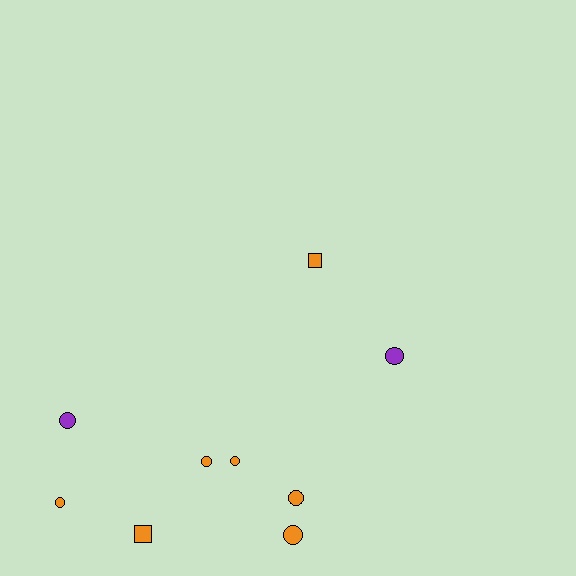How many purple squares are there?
There are no purple squares.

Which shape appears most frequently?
Circle, with 7 objects.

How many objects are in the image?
There are 9 objects.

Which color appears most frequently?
Orange, with 7 objects.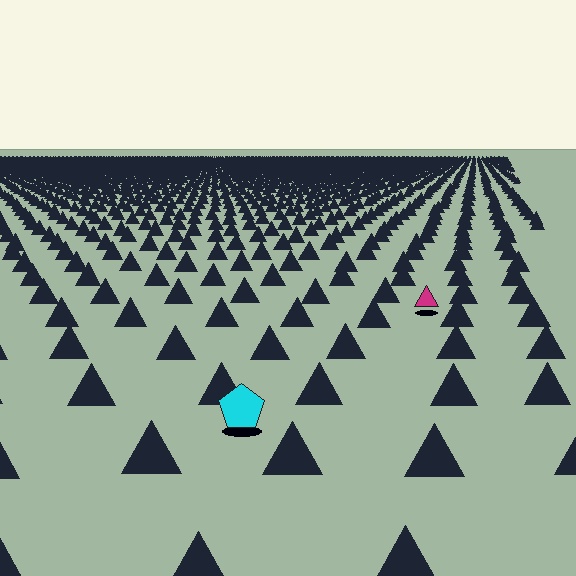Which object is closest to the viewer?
The cyan pentagon is closest. The texture marks near it are larger and more spread out.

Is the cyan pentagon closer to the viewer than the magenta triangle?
Yes. The cyan pentagon is closer — you can tell from the texture gradient: the ground texture is coarser near it.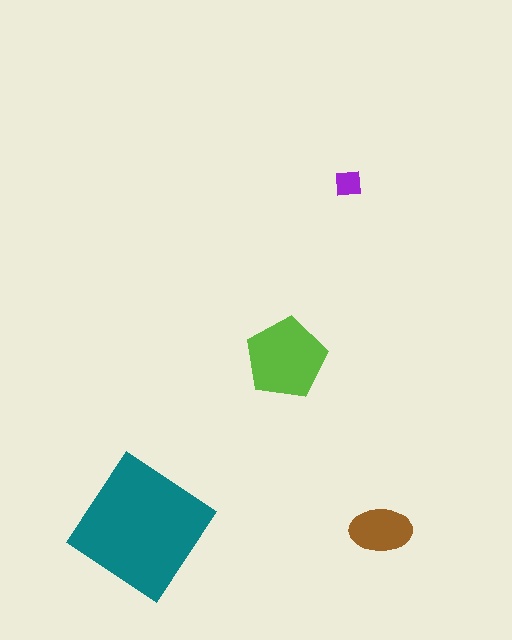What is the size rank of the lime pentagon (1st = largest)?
2nd.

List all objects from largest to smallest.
The teal diamond, the lime pentagon, the brown ellipse, the purple square.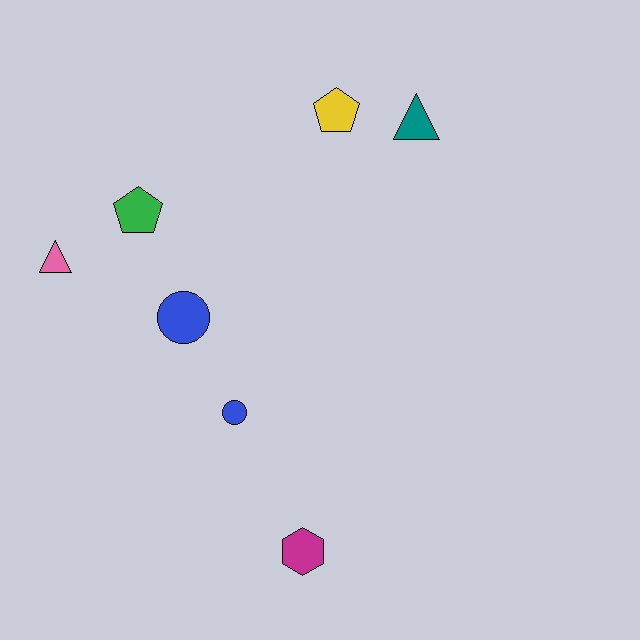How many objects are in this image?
There are 7 objects.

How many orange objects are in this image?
There are no orange objects.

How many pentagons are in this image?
There are 2 pentagons.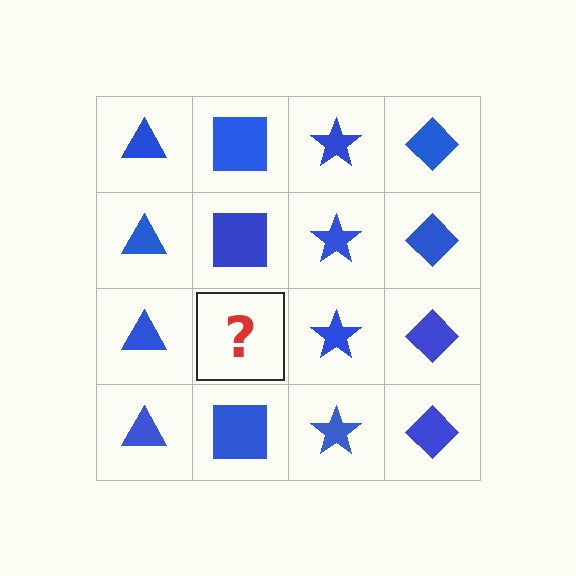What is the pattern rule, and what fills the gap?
The rule is that each column has a consistent shape. The gap should be filled with a blue square.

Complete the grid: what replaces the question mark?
The question mark should be replaced with a blue square.